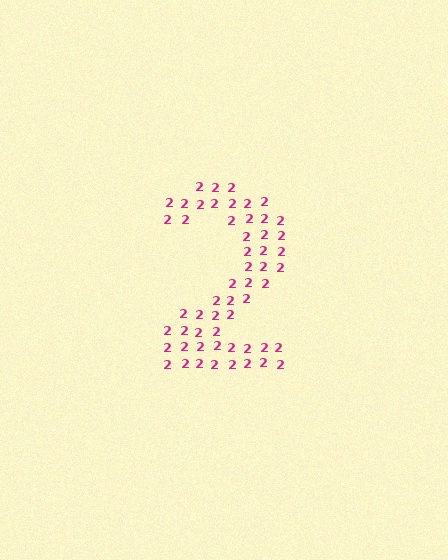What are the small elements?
The small elements are digit 2's.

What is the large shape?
The large shape is the digit 2.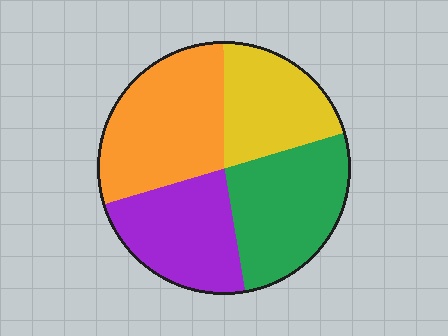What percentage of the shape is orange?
Orange covers around 30% of the shape.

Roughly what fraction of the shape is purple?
Purple covers 23% of the shape.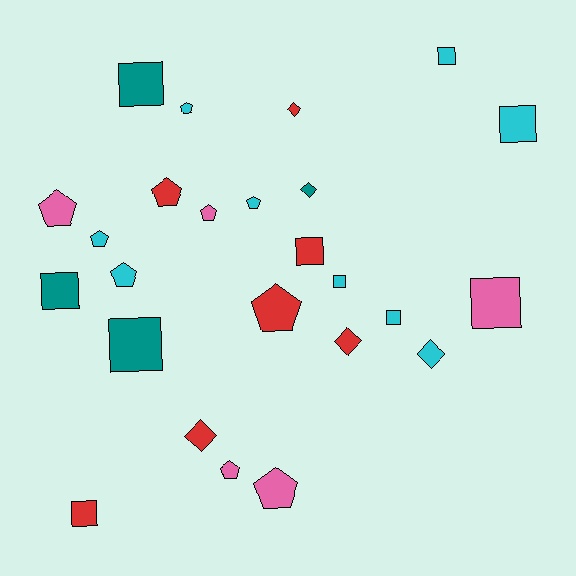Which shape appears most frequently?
Pentagon, with 10 objects.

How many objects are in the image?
There are 25 objects.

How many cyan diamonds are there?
There is 1 cyan diamond.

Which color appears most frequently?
Cyan, with 9 objects.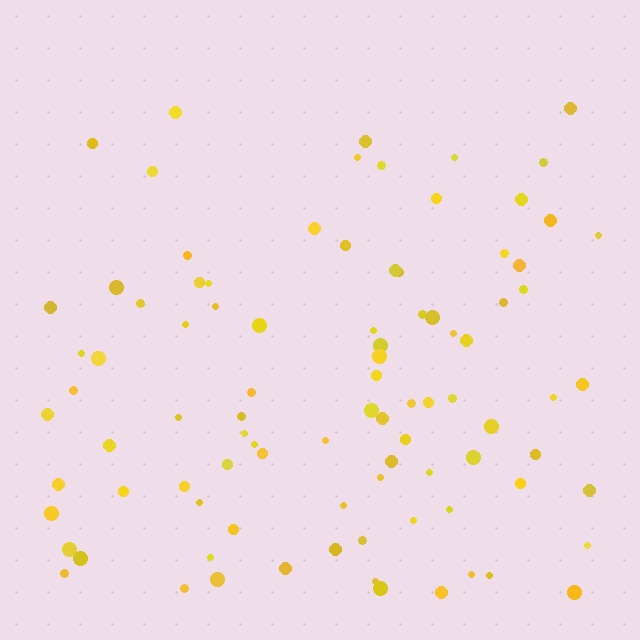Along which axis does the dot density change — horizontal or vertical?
Vertical.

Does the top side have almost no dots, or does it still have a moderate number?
Still a moderate number, just noticeably fewer than the bottom.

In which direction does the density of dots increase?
From top to bottom, with the bottom side densest.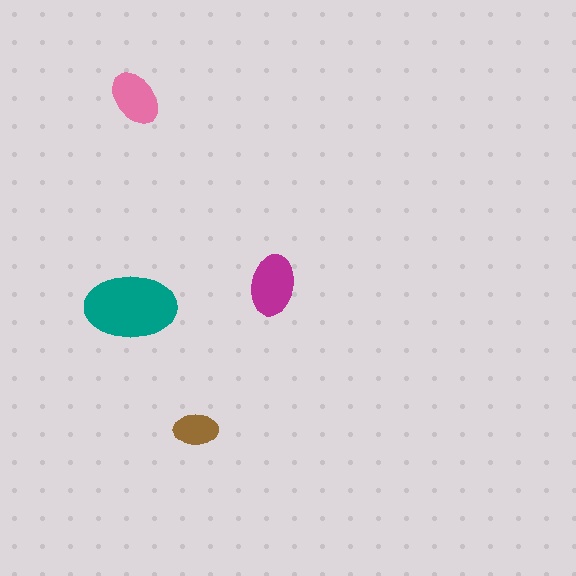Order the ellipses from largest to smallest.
the teal one, the magenta one, the pink one, the brown one.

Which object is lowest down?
The brown ellipse is bottommost.